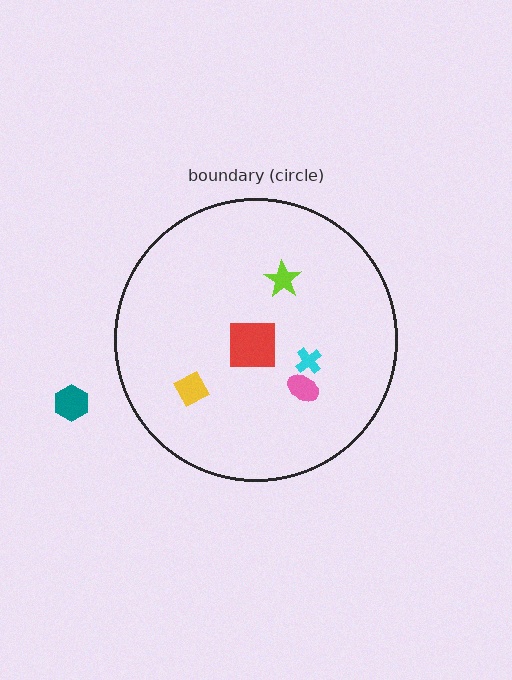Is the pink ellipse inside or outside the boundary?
Inside.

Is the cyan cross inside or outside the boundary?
Inside.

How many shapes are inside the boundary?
6 inside, 1 outside.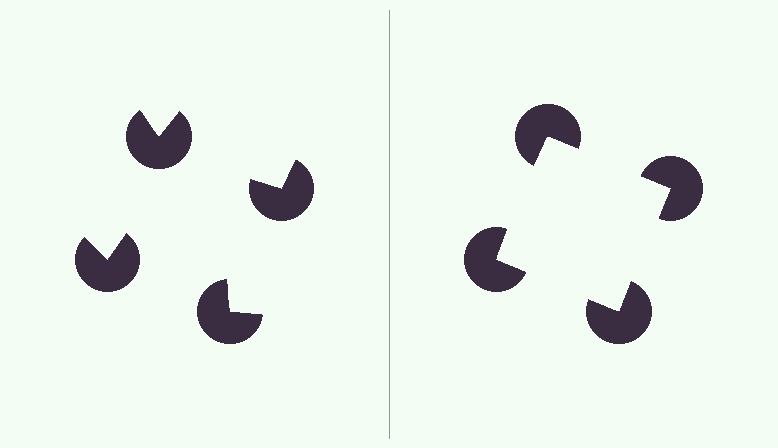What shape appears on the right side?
An illusory square.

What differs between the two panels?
The pac-man discs are positioned identically on both sides; only the wedge orientations differ. On the right they align to a square; on the left they are misaligned.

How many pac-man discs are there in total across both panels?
8 — 4 on each side.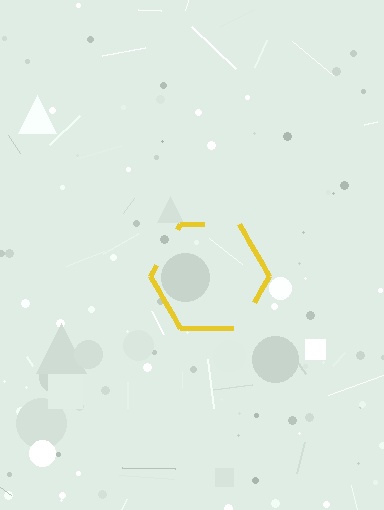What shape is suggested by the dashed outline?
The dashed outline suggests a hexagon.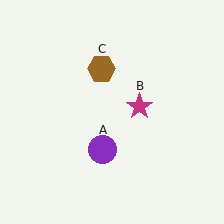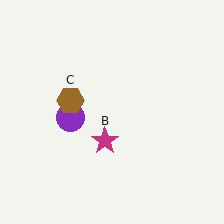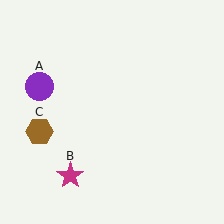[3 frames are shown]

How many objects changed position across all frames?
3 objects changed position: purple circle (object A), magenta star (object B), brown hexagon (object C).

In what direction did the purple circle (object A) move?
The purple circle (object A) moved up and to the left.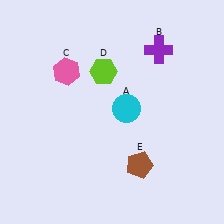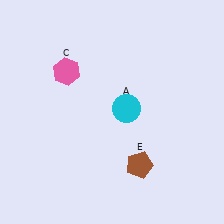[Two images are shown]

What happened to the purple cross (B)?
The purple cross (B) was removed in Image 2. It was in the top-right area of Image 1.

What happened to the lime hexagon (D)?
The lime hexagon (D) was removed in Image 2. It was in the top-left area of Image 1.